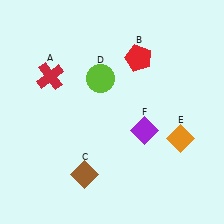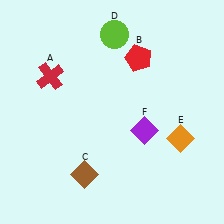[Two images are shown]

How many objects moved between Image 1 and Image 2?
1 object moved between the two images.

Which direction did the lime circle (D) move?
The lime circle (D) moved up.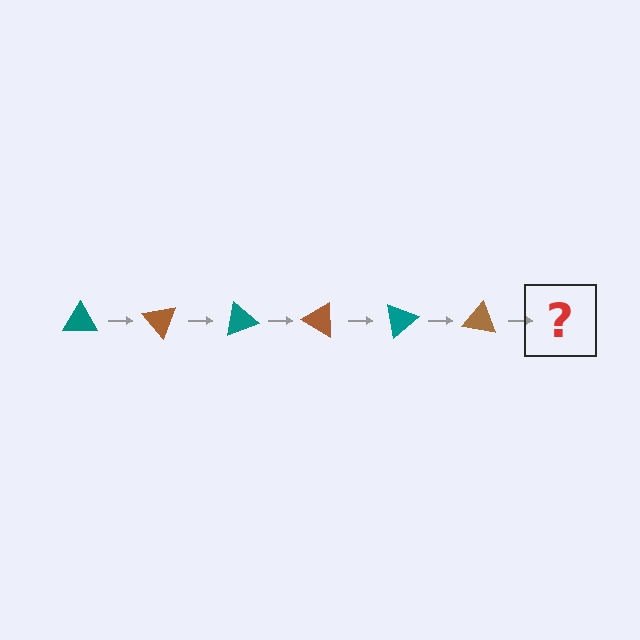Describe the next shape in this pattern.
It should be a teal triangle, rotated 300 degrees from the start.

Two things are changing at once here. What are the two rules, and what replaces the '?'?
The two rules are that it rotates 50 degrees each step and the color cycles through teal and brown. The '?' should be a teal triangle, rotated 300 degrees from the start.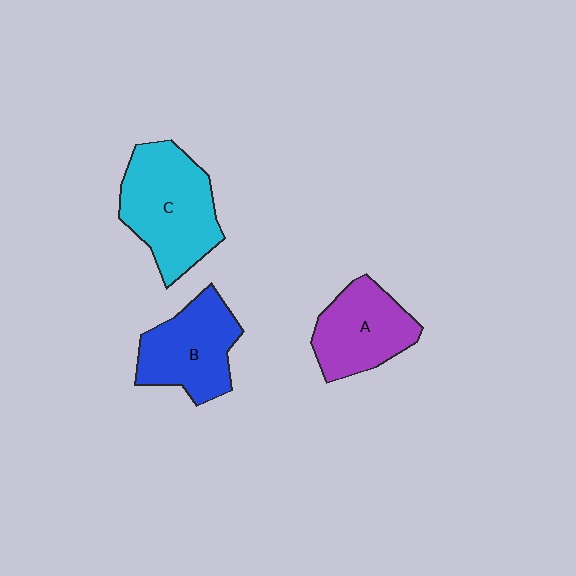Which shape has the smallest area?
Shape A (purple).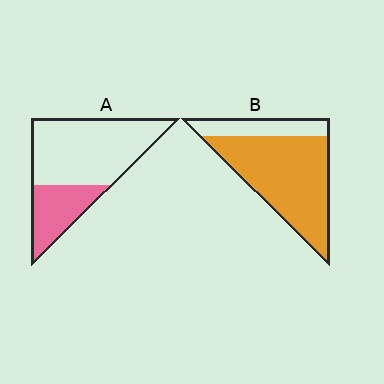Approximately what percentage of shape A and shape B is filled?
A is approximately 30% and B is approximately 75%.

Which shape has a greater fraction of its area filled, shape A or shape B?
Shape B.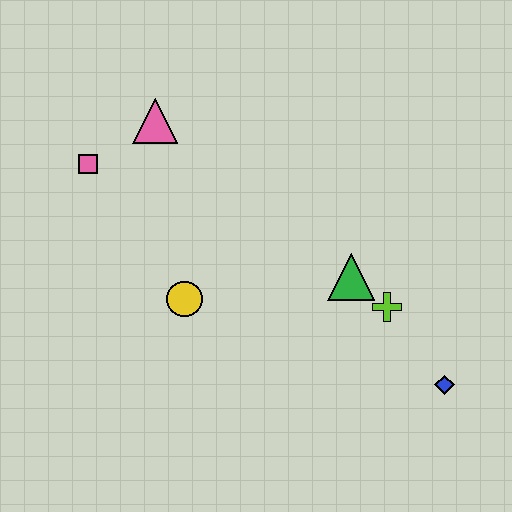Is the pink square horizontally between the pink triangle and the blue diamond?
No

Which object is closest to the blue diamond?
The lime cross is closest to the blue diamond.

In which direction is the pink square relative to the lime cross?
The pink square is to the left of the lime cross.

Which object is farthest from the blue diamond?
The pink square is farthest from the blue diamond.